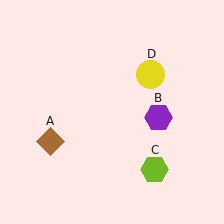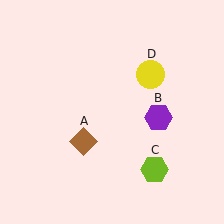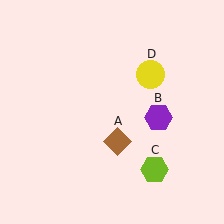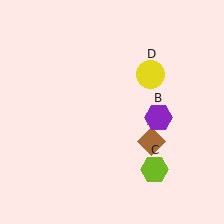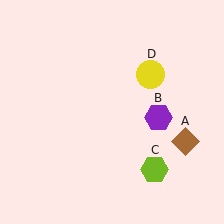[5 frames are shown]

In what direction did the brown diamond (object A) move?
The brown diamond (object A) moved right.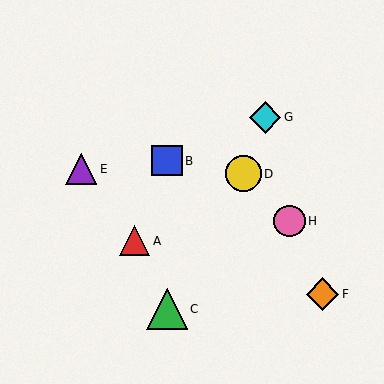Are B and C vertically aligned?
Yes, both are at x≈167.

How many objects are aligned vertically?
2 objects (B, C) are aligned vertically.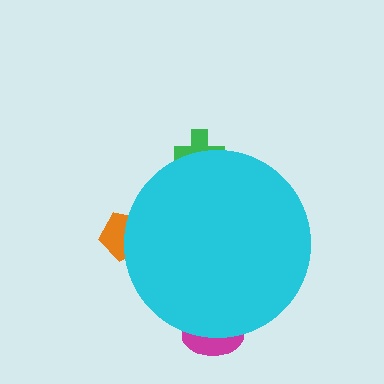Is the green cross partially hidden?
Yes, the green cross is partially hidden behind the cyan circle.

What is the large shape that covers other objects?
A cyan circle.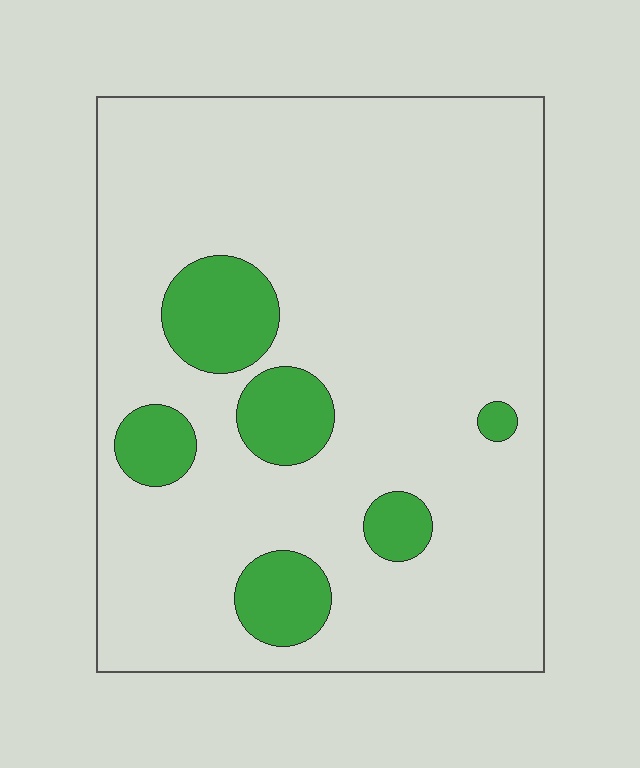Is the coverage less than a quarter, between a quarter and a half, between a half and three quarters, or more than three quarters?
Less than a quarter.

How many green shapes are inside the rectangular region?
6.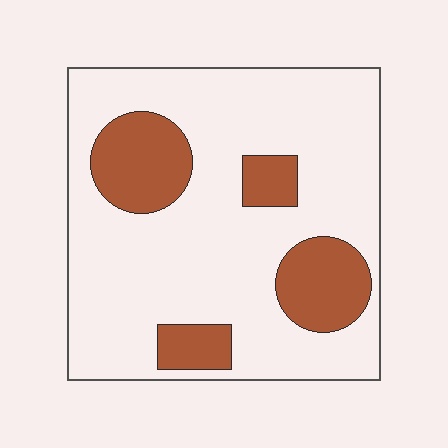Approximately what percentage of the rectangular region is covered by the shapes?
Approximately 20%.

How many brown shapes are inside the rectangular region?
4.